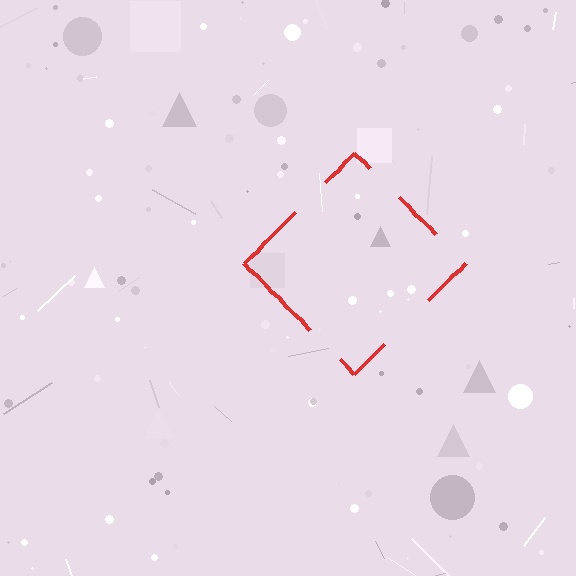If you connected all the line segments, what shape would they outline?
They would outline a diamond.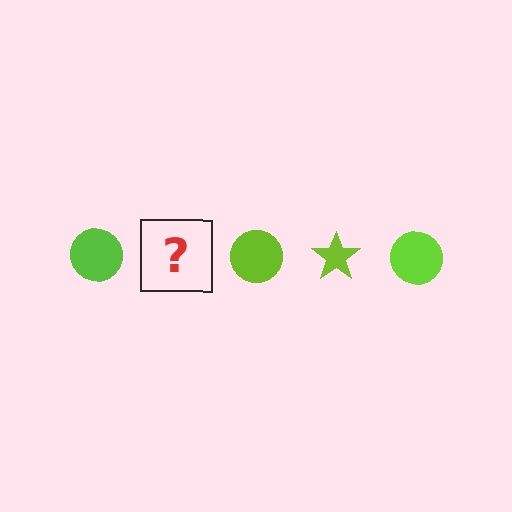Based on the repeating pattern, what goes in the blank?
The blank should be a lime star.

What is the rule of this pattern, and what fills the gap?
The rule is that the pattern cycles through circle, star shapes in lime. The gap should be filled with a lime star.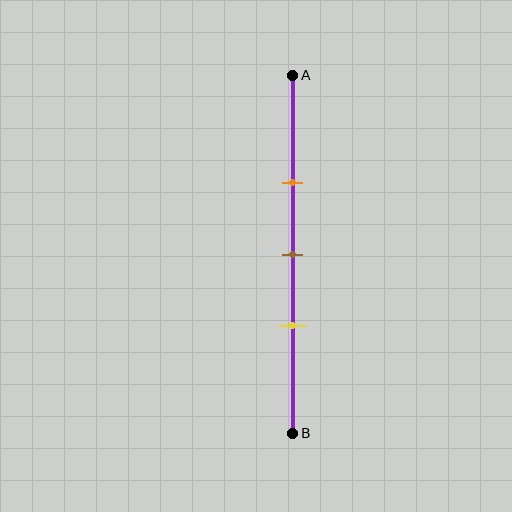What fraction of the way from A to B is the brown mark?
The brown mark is approximately 50% (0.5) of the way from A to B.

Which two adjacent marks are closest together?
The brown and yellow marks are the closest adjacent pair.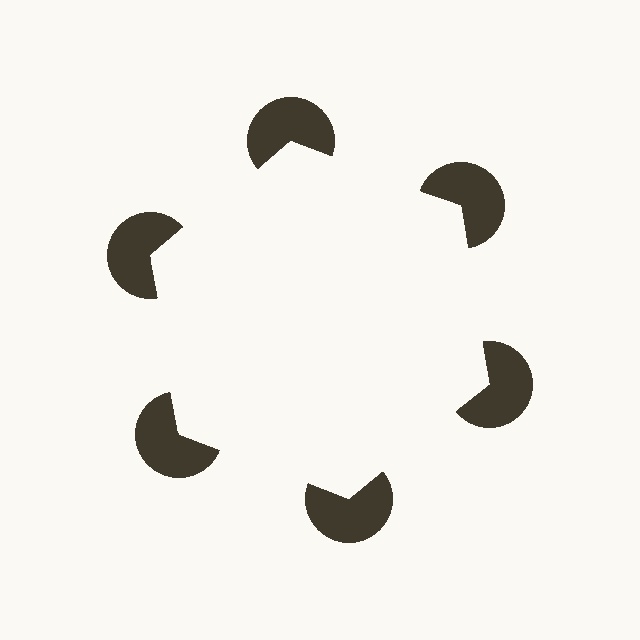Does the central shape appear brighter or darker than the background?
It typically appears slightly brighter than the background, even though no actual brightness change is drawn.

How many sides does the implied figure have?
6 sides.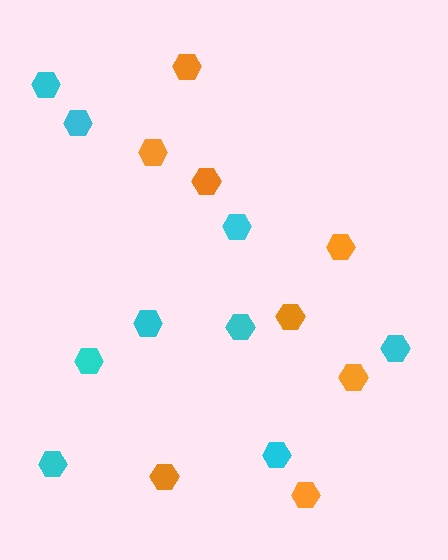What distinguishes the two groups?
There are 2 groups: one group of cyan hexagons (9) and one group of orange hexagons (8).